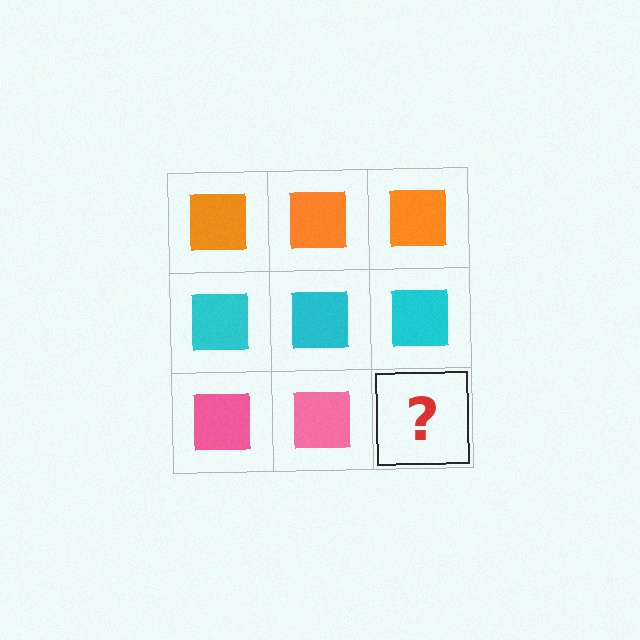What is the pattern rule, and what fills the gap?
The rule is that each row has a consistent color. The gap should be filled with a pink square.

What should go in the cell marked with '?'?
The missing cell should contain a pink square.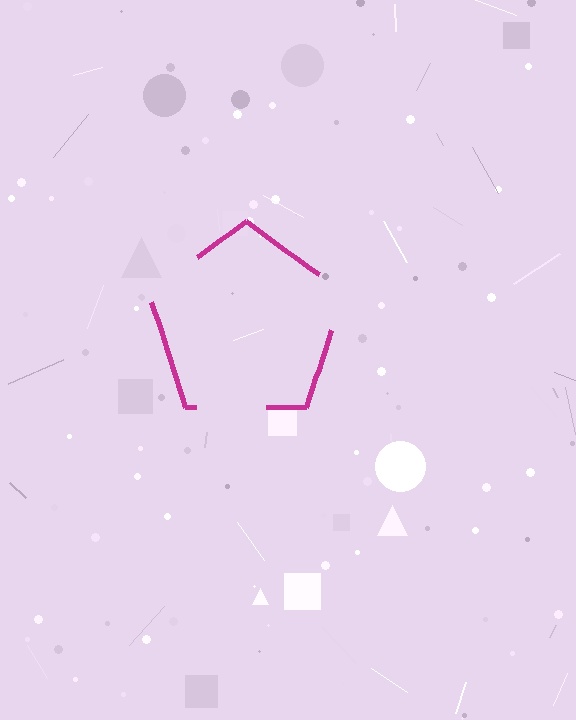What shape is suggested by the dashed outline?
The dashed outline suggests a pentagon.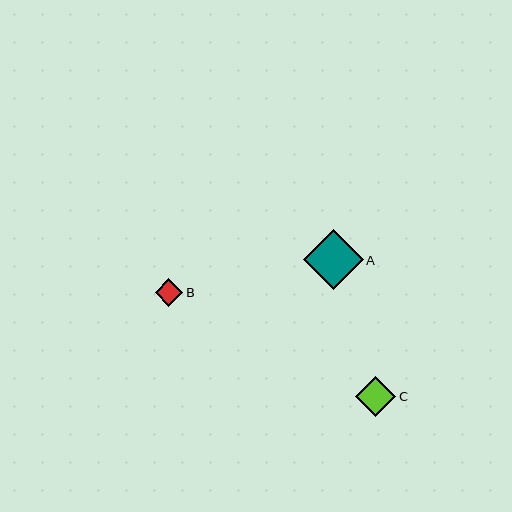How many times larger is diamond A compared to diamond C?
Diamond A is approximately 1.5 times the size of diamond C.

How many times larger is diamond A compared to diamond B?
Diamond A is approximately 2.1 times the size of diamond B.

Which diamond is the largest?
Diamond A is the largest with a size of approximately 59 pixels.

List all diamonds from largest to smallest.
From largest to smallest: A, C, B.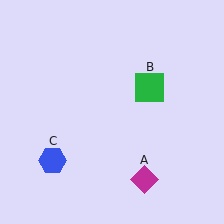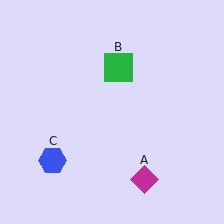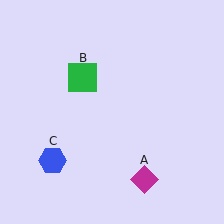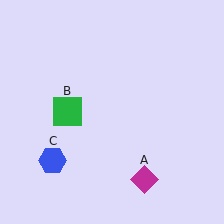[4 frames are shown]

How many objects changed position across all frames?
1 object changed position: green square (object B).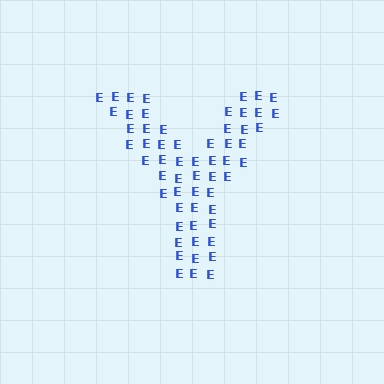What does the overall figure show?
The overall figure shows the letter Y.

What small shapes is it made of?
It is made of small letter E's.